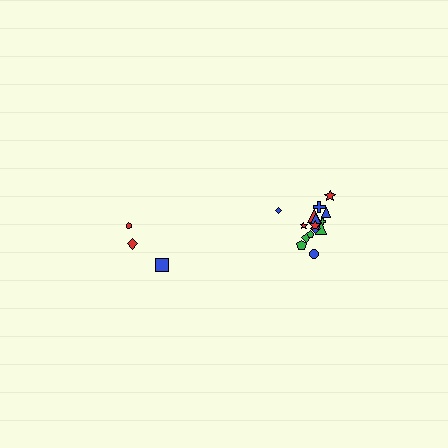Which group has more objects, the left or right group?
The right group.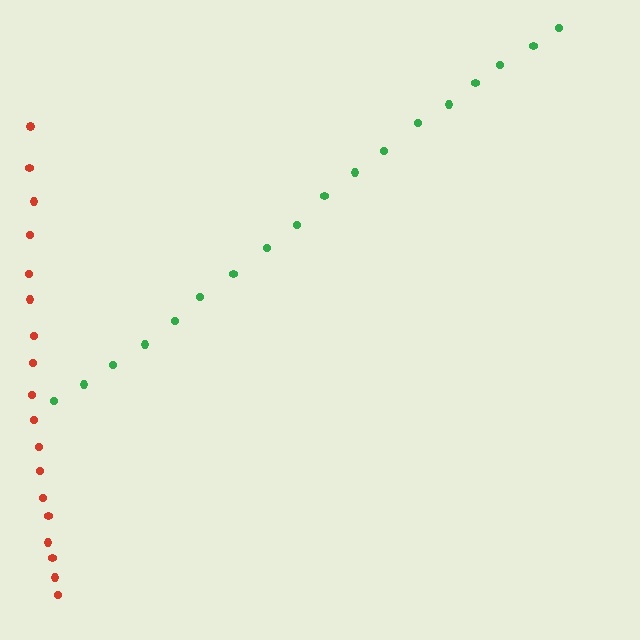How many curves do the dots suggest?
There are 2 distinct paths.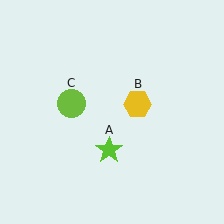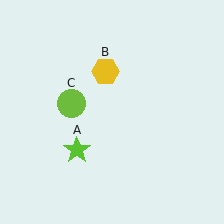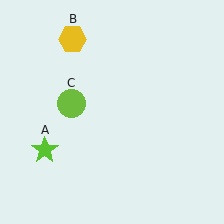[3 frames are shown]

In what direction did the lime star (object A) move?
The lime star (object A) moved left.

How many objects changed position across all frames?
2 objects changed position: lime star (object A), yellow hexagon (object B).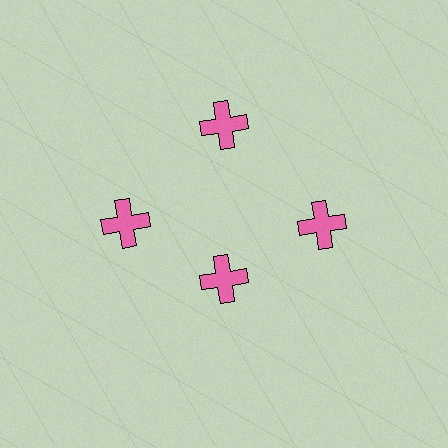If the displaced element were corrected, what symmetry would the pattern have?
It would have 4-fold rotational symmetry — the pattern would map onto itself every 90 degrees.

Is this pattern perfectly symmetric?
No. The 4 pink crosses are arranged in a ring, but one element near the 6 o'clock position is pulled inward toward the center, breaking the 4-fold rotational symmetry.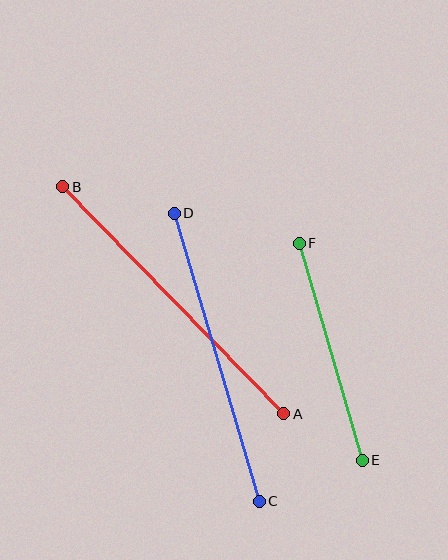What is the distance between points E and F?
The distance is approximately 226 pixels.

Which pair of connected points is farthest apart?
Points A and B are farthest apart.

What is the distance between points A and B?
The distance is approximately 317 pixels.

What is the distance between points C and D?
The distance is approximately 300 pixels.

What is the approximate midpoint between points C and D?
The midpoint is at approximately (217, 357) pixels.